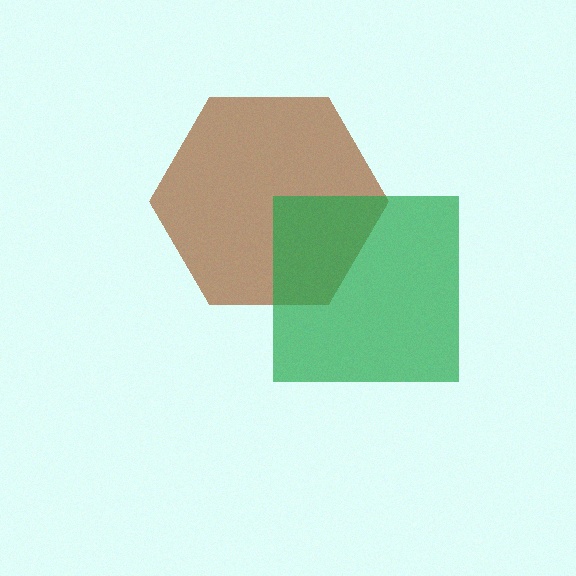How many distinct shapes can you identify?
There are 2 distinct shapes: a brown hexagon, a green square.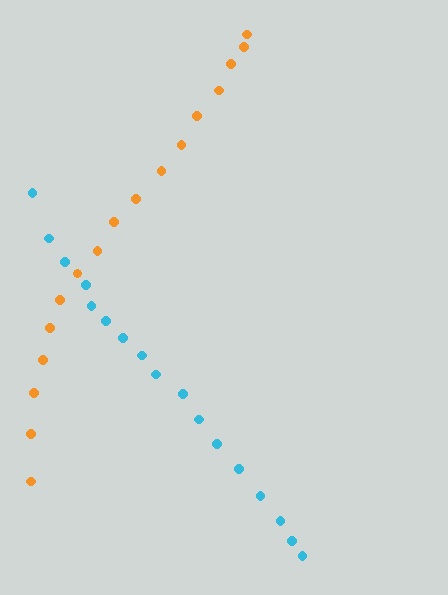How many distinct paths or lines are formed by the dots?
There are 2 distinct paths.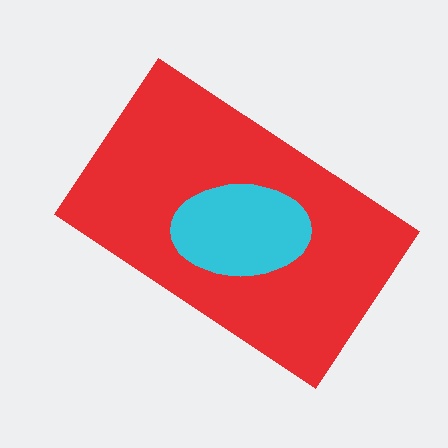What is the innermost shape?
The cyan ellipse.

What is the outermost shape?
The red rectangle.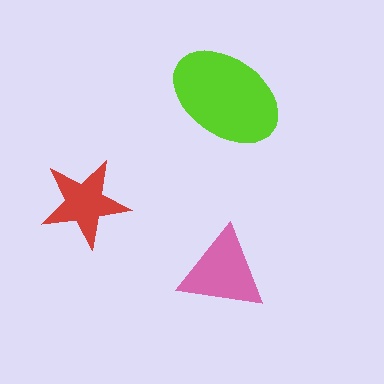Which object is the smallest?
The red star.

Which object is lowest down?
The pink triangle is bottommost.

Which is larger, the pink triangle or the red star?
The pink triangle.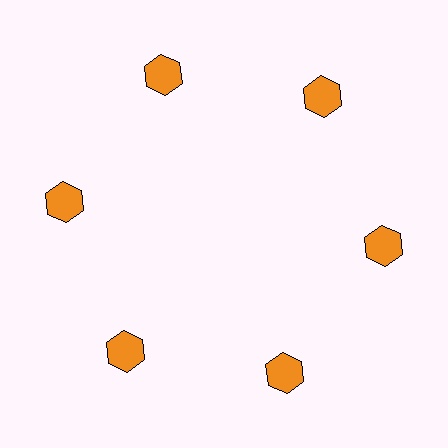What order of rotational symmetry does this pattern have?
This pattern has 6-fold rotational symmetry.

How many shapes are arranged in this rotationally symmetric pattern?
There are 6 shapes, arranged in 6 groups of 1.